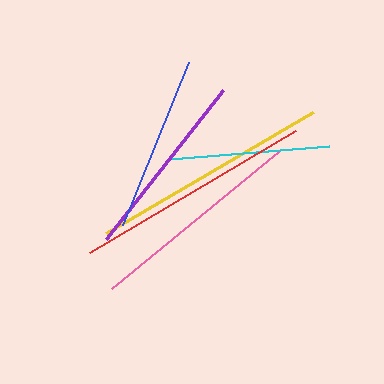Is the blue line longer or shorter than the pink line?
The pink line is longer than the blue line.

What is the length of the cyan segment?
The cyan segment is approximately 160 pixels long.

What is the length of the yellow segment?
The yellow segment is approximately 240 pixels long.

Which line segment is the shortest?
The cyan line is the shortest at approximately 160 pixels.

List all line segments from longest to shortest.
From longest to shortest: yellow, red, pink, purple, blue, cyan.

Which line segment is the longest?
The yellow line is the longest at approximately 240 pixels.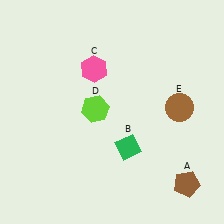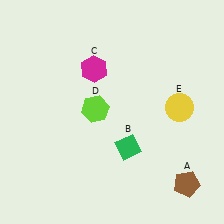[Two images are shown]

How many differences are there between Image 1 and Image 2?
There are 2 differences between the two images.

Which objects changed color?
C changed from pink to magenta. E changed from brown to yellow.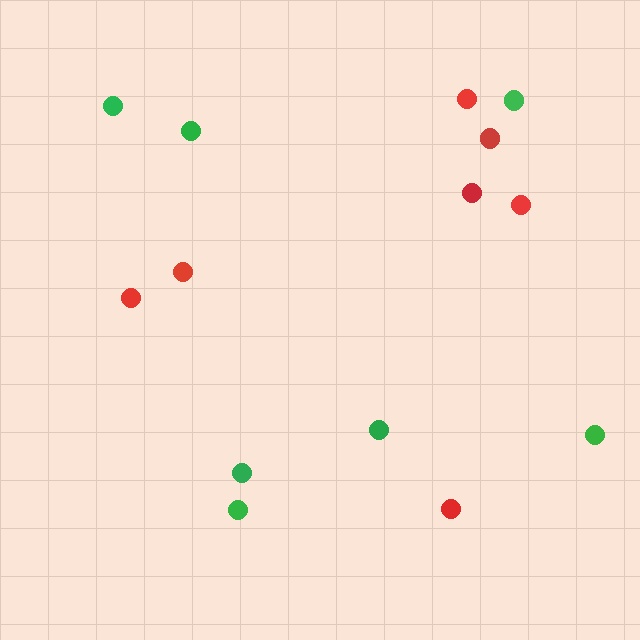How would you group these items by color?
There are 2 groups: one group of red circles (7) and one group of green circles (7).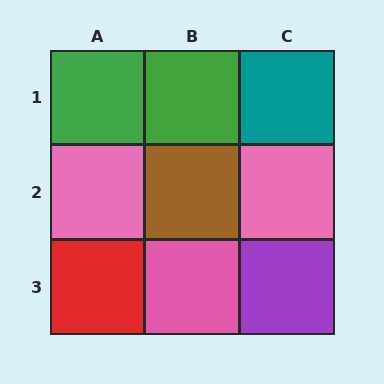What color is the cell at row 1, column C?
Teal.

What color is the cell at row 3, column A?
Red.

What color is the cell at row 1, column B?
Green.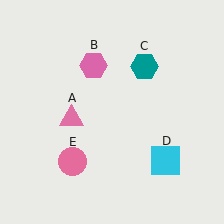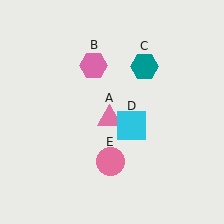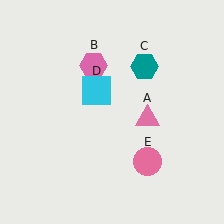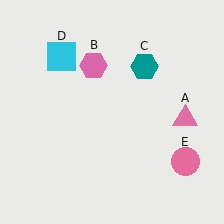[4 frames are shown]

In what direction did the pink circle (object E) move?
The pink circle (object E) moved right.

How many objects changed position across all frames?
3 objects changed position: pink triangle (object A), cyan square (object D), pink circle (object E).